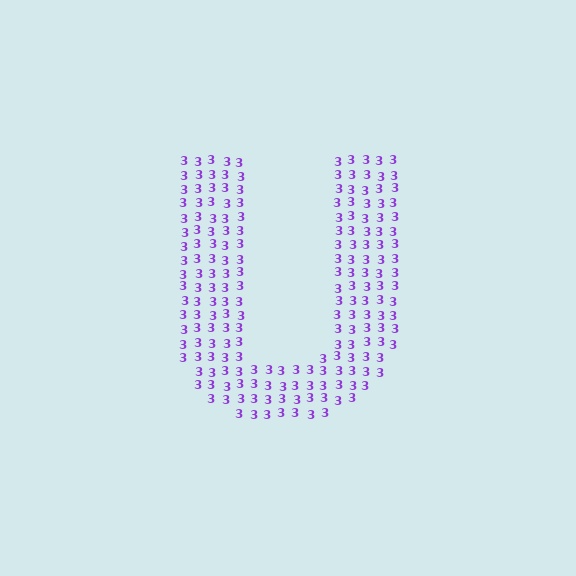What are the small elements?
The small elements are digit 3's.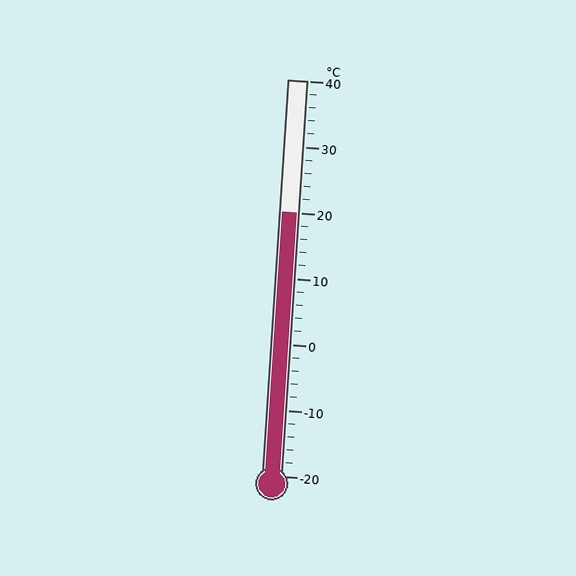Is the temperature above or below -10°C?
The temperature is above -10°C.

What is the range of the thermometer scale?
The thermometer scale ranges from -20°C to 40°C.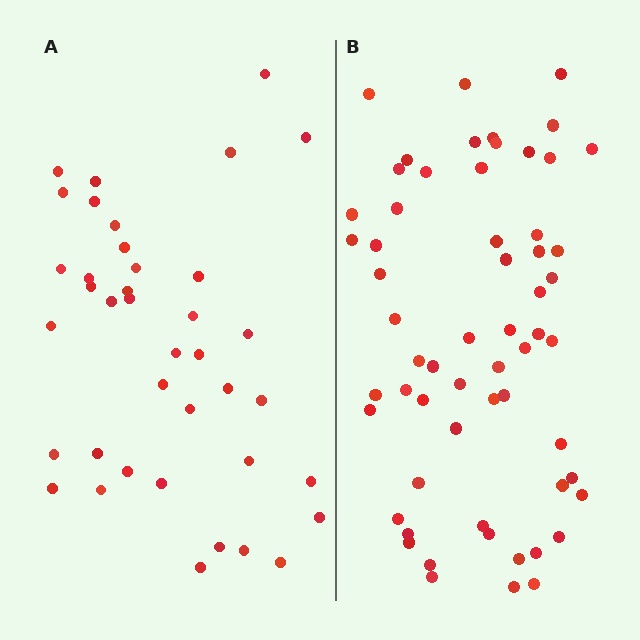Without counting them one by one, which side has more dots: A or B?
Region B (the right region) has more dots.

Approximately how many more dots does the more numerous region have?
Region B has approximately 20 more dots than region A.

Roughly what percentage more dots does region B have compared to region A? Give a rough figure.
About 55% more.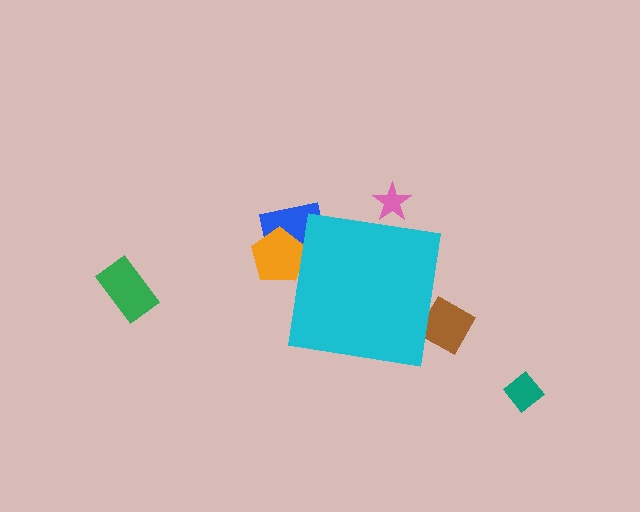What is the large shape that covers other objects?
A cyan square.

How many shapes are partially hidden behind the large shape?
4 shapes are partially hidden.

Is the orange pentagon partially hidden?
Yes, the orange pentagon is partially hidden behind the cyan square.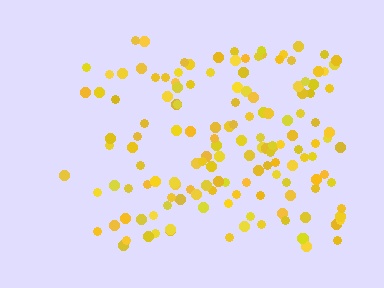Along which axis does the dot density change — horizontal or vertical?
Horizontal.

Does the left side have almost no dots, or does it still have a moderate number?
Still a moderate number, just noticeably fewer than the right.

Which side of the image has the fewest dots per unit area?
The left.